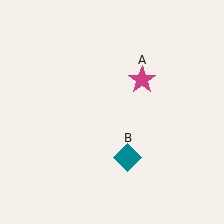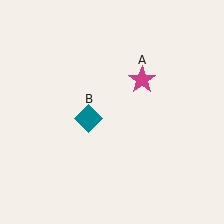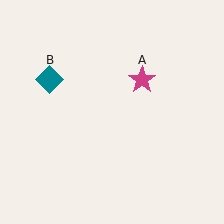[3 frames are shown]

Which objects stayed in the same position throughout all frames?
Magenta star (object A) remained stationary.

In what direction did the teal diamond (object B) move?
The teal diamond (object B) moved up and to the left.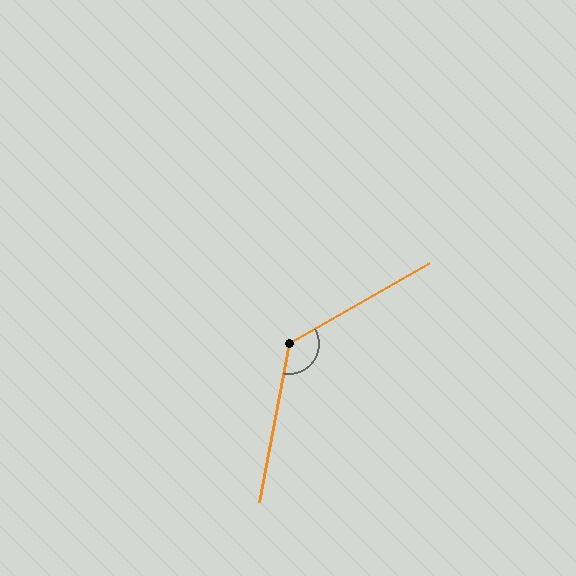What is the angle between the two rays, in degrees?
Approximately 131 degrees.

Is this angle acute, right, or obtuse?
It is obtuse.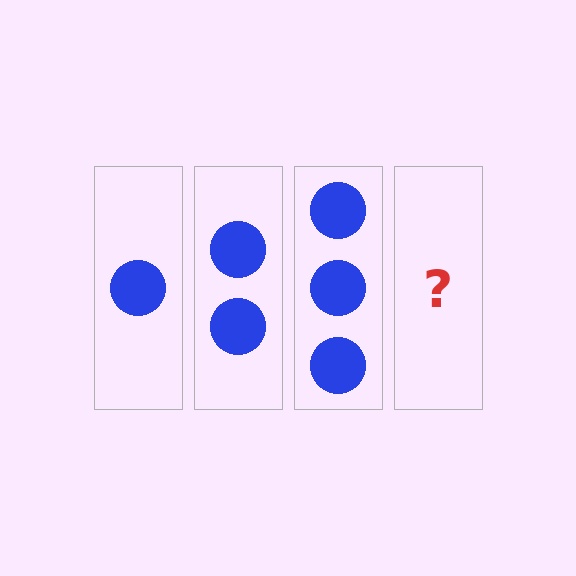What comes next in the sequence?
The next element should be 4 circles.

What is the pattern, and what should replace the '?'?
The pattern is that each step adds one more circle. The '?' should be 4 circles.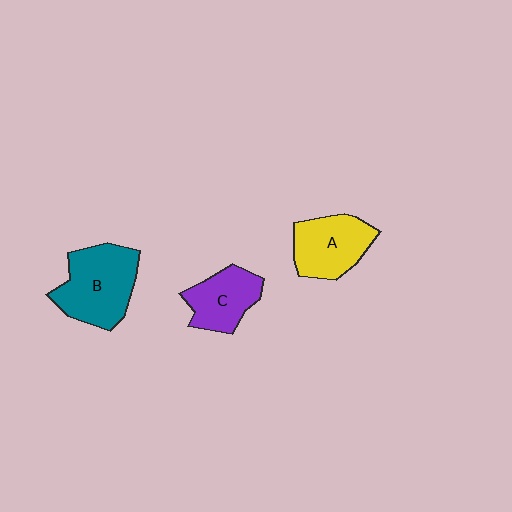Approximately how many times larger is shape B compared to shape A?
Approximately 1.3 times.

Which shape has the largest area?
Shape B (teal).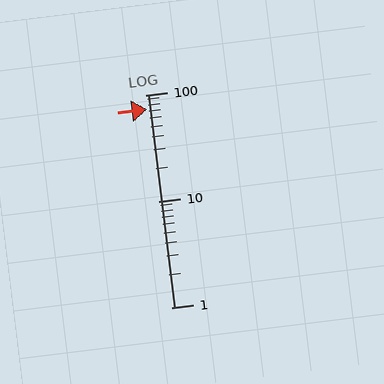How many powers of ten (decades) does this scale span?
The scale spans 2 decades, from 1 to 100.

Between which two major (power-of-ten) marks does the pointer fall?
The pointer is between 10 and 100.